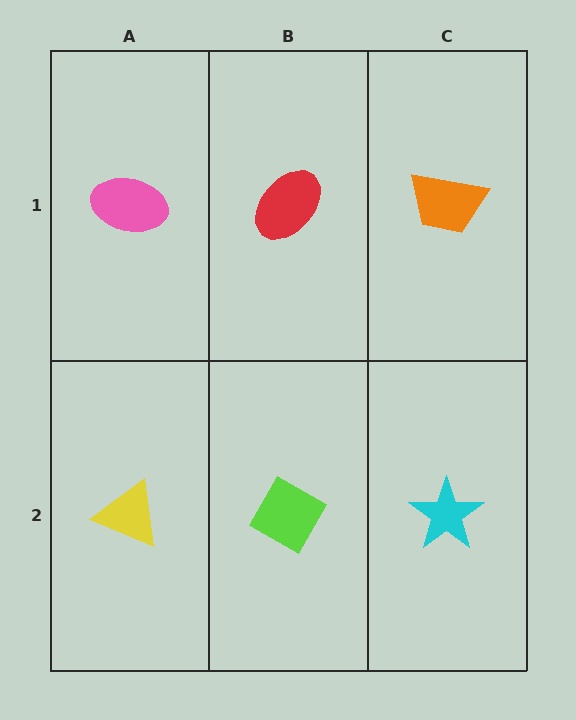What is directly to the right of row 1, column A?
A red ellipse.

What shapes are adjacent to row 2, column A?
A pink ellipse (row 1, column A), a lime diamond (row 2, column B).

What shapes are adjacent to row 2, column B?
A red ellipse (row 1, column B), a yellow triangle (row 2, column A), a cyan star (row 2, column C).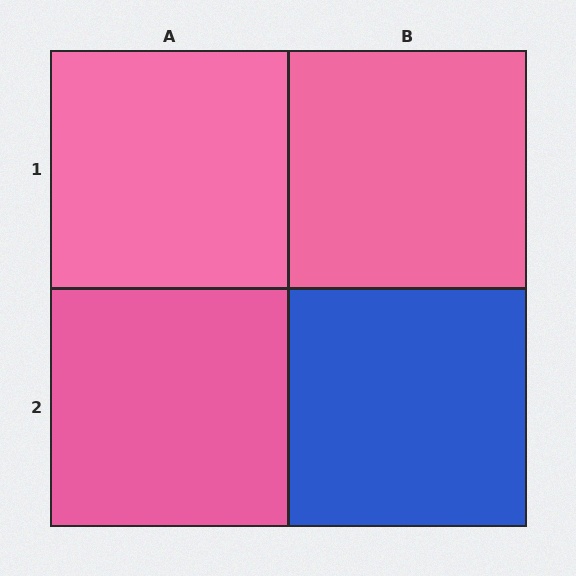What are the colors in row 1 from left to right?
Pink, pink.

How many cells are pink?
3 cells are pink.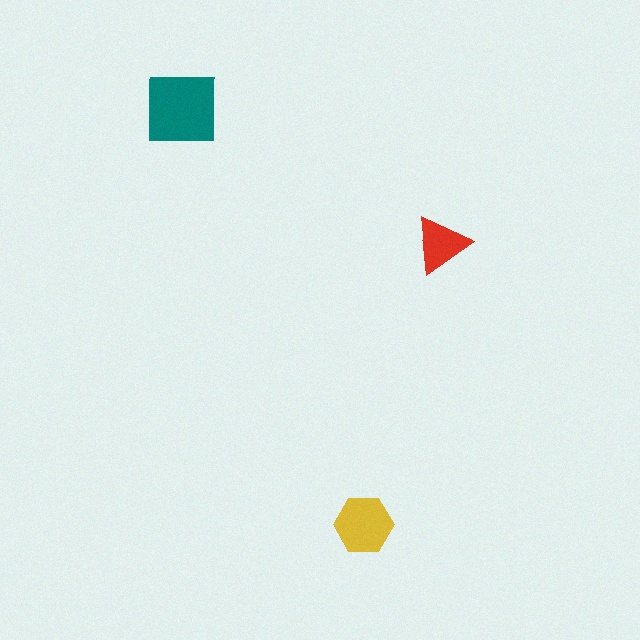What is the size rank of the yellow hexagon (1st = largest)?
2nd.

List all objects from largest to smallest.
The teal square, the yellow hexagon, the red triangle.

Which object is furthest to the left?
The teal square is leftmost.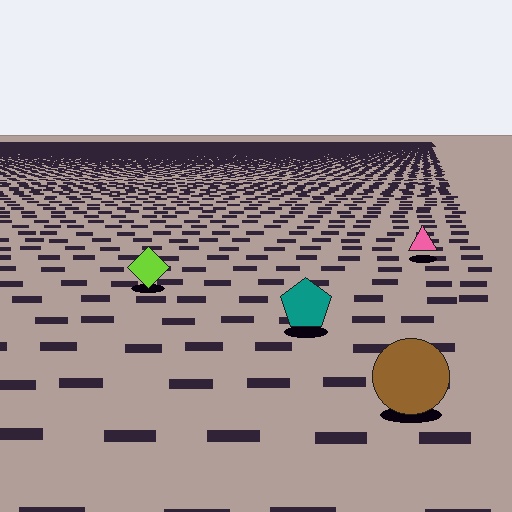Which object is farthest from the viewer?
The pink triangle is farthest from the viewer. It appears smaller and the ground texture around it is denser.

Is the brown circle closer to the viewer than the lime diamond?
Yes. The brown circle is closer — you can tell from the texture gradient: the ground texture is coarser near it.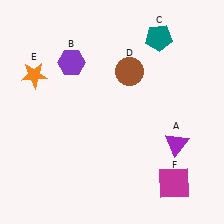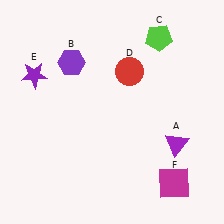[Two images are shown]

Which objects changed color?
C changed from teal to lime. D changed from brown to red. E changed from orange to purple.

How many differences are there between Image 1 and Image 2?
There are 3 differences between the two images.